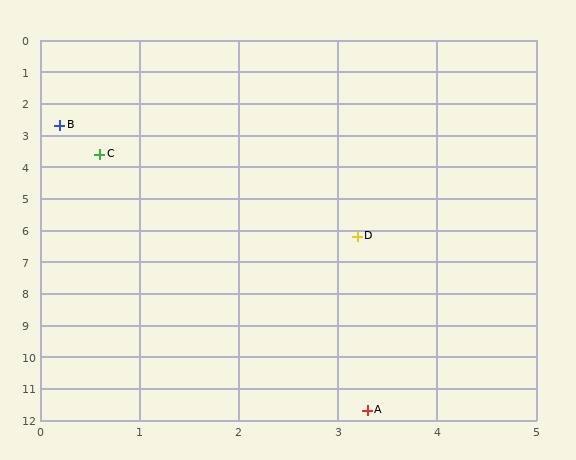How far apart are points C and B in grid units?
Points C and B are about 1.0 grid units apart.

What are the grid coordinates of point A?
Point A is at approximately (3.3, 11.7).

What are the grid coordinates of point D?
Point D is at approximately (3.2, 6.2).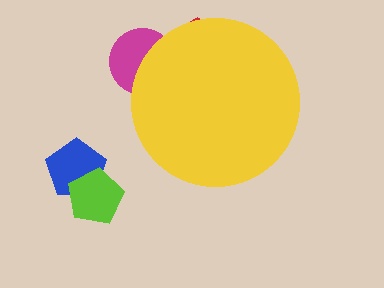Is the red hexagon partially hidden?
Yes, the red hexagon is partially hidden behind the yellow circle.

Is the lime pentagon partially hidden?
No, the lime pentagon is fully visible.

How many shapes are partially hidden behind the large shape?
2 shapes are partially hidden.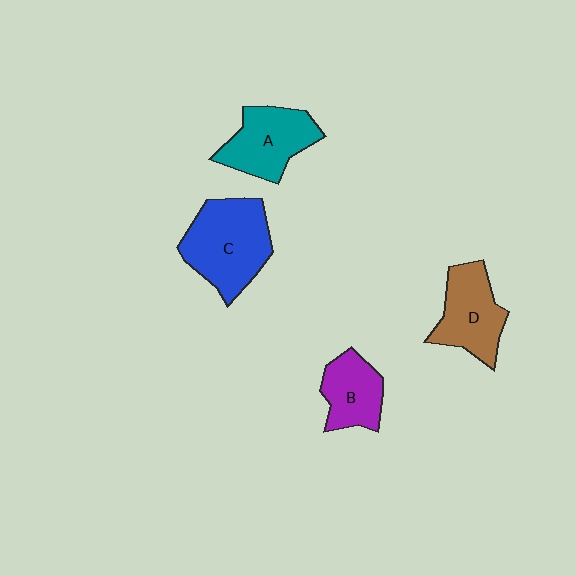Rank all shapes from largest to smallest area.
From largest to smallest: C (blue), A (teal), D (brown), B (purple).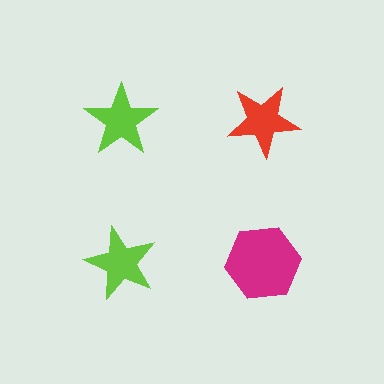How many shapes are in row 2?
2 shapes.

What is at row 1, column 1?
A lime star.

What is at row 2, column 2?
A magenta hexagon.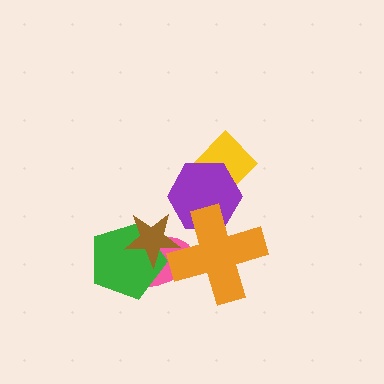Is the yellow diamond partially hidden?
Yes, it is partially covered by another shape.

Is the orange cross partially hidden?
No, no other shape covers it.